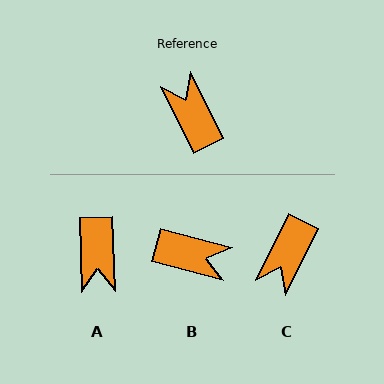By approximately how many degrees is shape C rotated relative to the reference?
Approximately 128 degrees counter-clockwise.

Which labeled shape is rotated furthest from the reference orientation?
A, about 156 degrees away.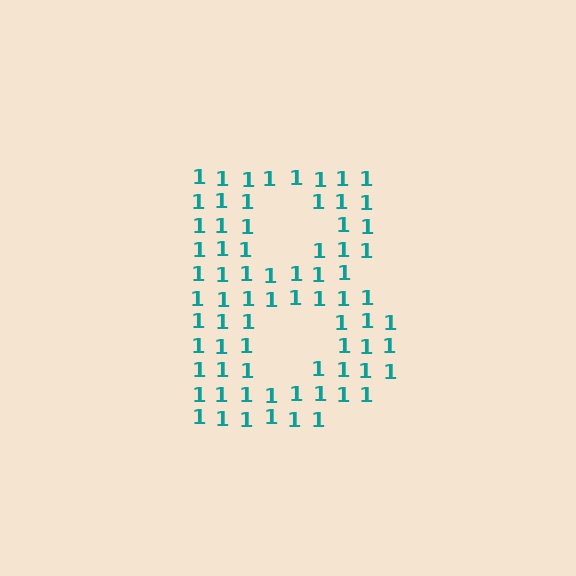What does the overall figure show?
The overall figure shows the letter B.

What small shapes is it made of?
It is made of small digit 1's.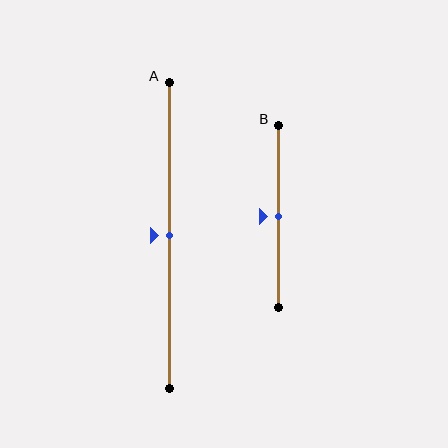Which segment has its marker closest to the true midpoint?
Segment A has its marker closest to the true midpoint.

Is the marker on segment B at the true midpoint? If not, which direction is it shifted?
Yes, the marker on segment B is at the true midpoint.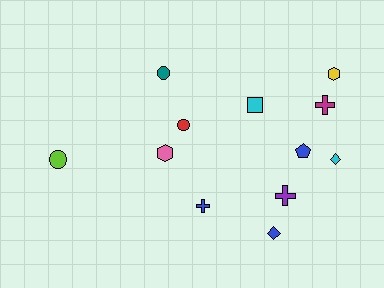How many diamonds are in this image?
There are 2 diamonds.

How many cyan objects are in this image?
There are 2 cyan objects.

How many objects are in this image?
There are 12 objects.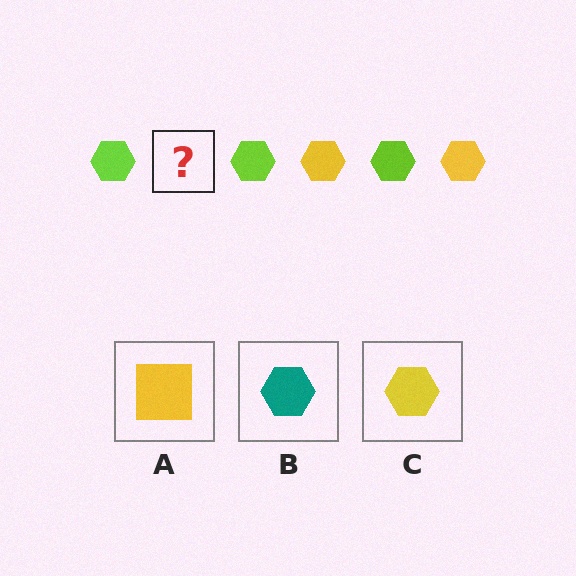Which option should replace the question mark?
Option C.